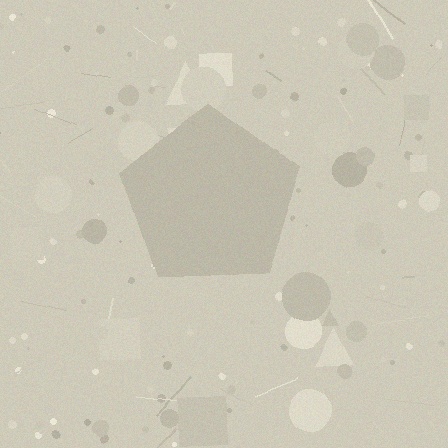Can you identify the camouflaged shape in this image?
The camouflaged shape is a pentagon.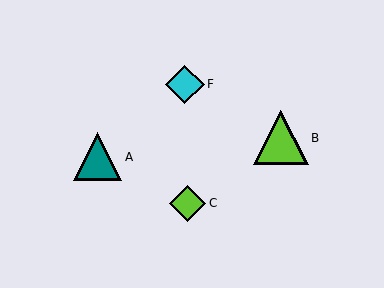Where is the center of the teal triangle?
The center of the teal triangle is at (98, 157).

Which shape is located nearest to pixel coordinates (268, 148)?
The lime triangle (labeled B) at (281, 138) is nearest to that location.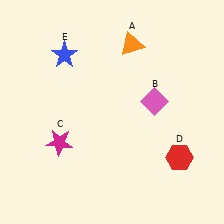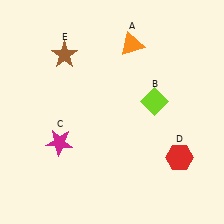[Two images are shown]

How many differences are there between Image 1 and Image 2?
There are 2 differences between the two images.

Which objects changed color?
B changed from pink to lime. E changed from blue to brown.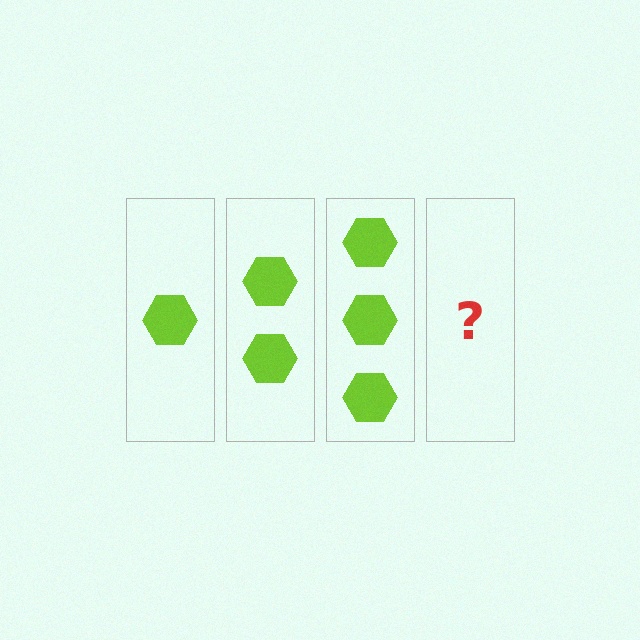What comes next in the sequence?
The next element should be 4 hexagons.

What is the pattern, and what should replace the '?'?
The pattern is that each step adds one more hexagon. The '?' should be 4 hexagons.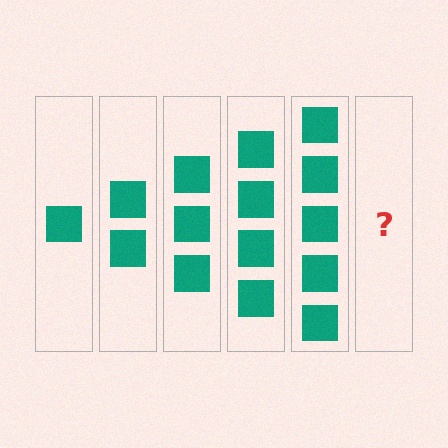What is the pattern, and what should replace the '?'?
The pattern is that each step adds one more square. The '?' should be 6 squares.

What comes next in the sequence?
The next element should be 6 squares.